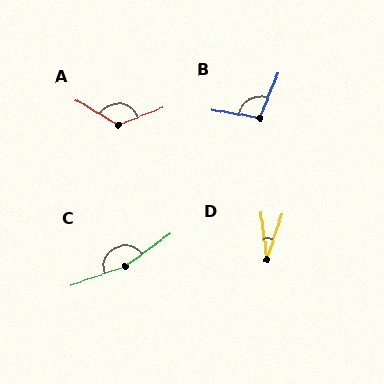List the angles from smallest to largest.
D (25°), B (102°), A (128°), C (163°).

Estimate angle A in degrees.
Approximately 128 degrees.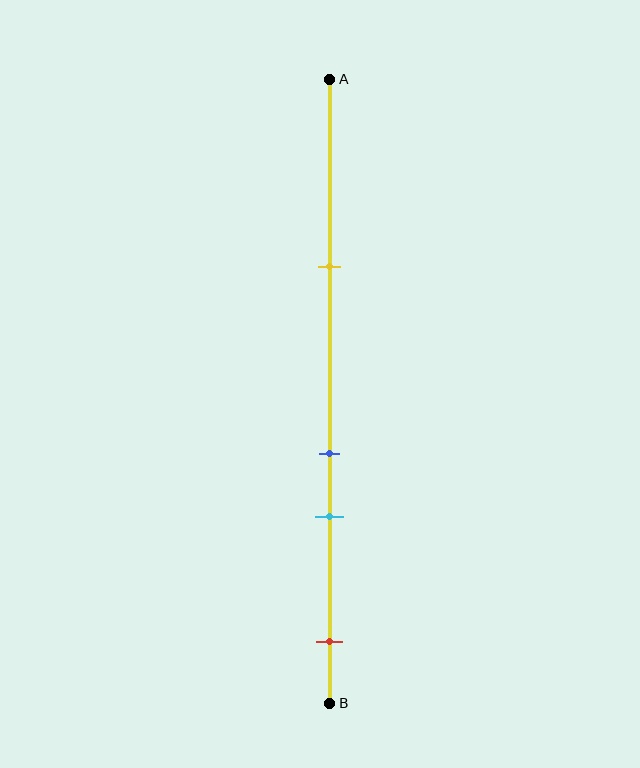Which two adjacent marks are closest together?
The blue and cyan marks are the closest adjacent pair.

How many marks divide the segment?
There are 4 marks dividing the segment.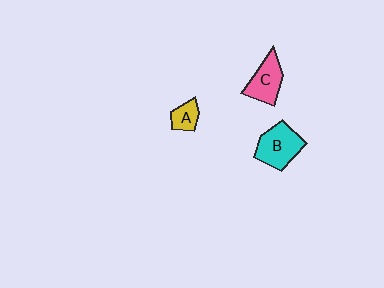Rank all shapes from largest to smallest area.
From largest to smallest: B (cyan), C (pink), A (yellow).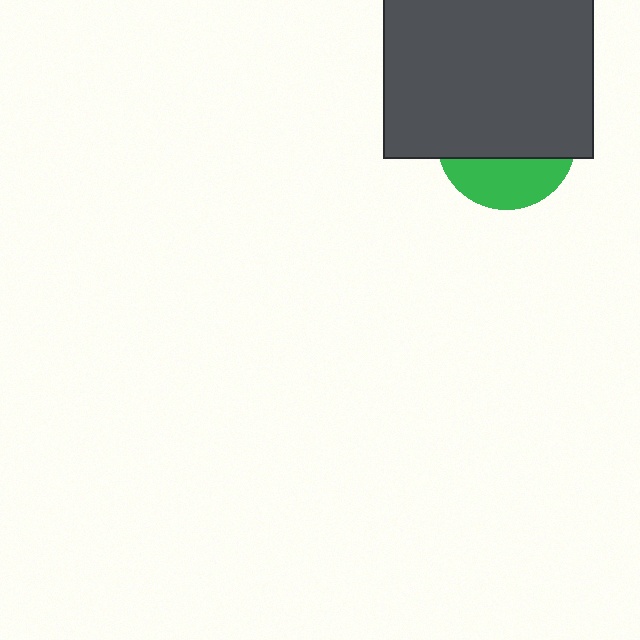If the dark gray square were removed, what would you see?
You would see the complete green circle.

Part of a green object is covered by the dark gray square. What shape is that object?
It is a circle.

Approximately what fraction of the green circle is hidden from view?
Roughly 67% of the green circle is hidden behind the dark gray square.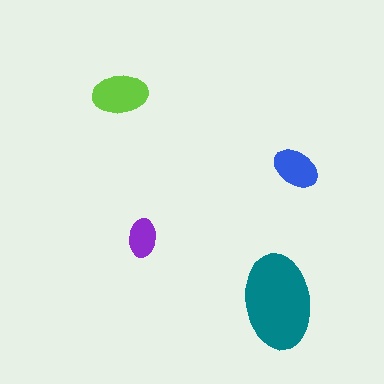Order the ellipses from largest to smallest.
the teal one, the lime one, the blue one, the purple one.